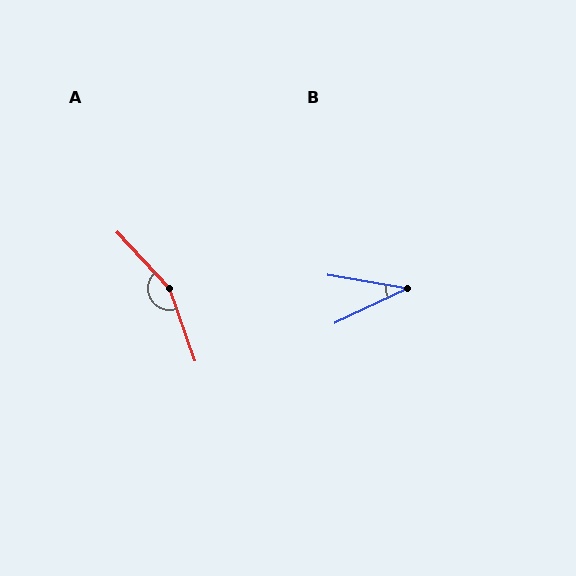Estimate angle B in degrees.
Approximately 35 degrees.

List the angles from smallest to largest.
B (35°), A (156°).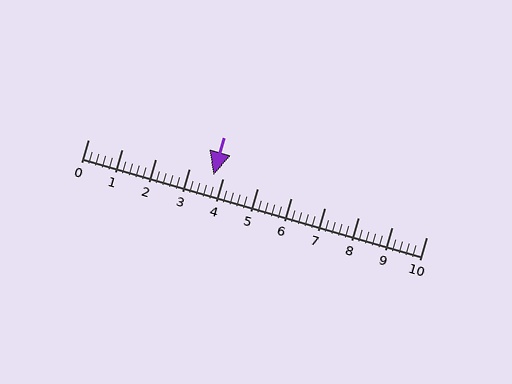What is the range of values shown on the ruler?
The ruler shows values from 0 to 10.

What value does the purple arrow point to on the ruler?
The purple arrow points to approximately 3.7.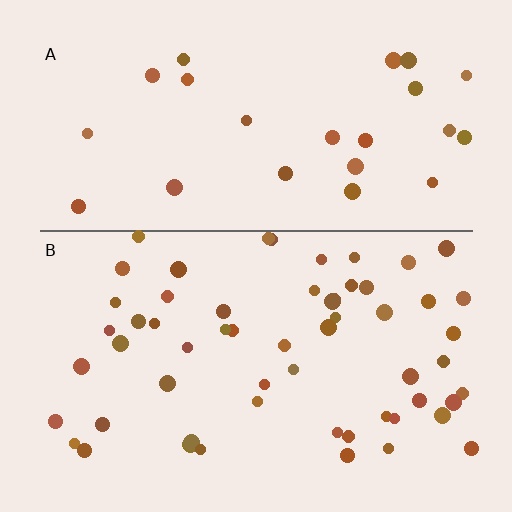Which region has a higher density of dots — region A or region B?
B (the bottom).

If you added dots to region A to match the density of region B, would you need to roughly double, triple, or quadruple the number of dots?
Approximately double.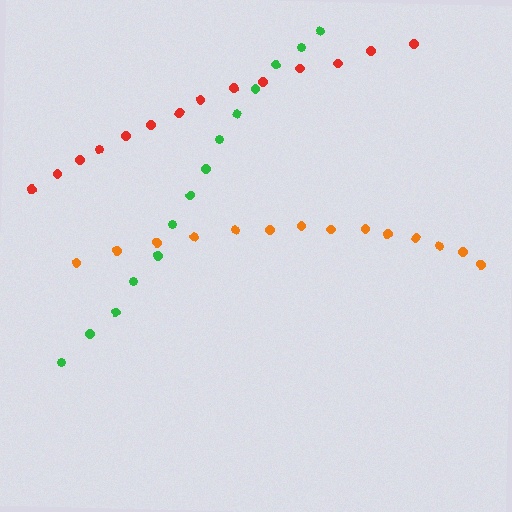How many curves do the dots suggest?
There are 3 distinct paths.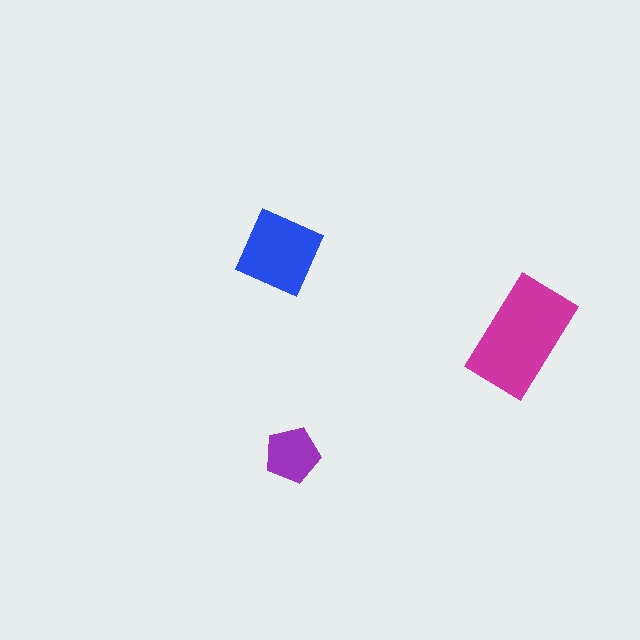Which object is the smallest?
The purple pentagon.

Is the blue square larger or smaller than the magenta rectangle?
Smaller.